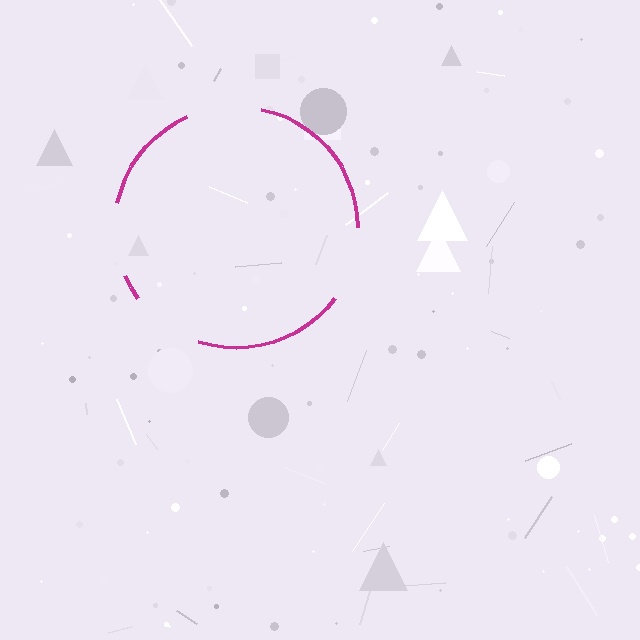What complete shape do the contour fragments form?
The contour fragments form a circle.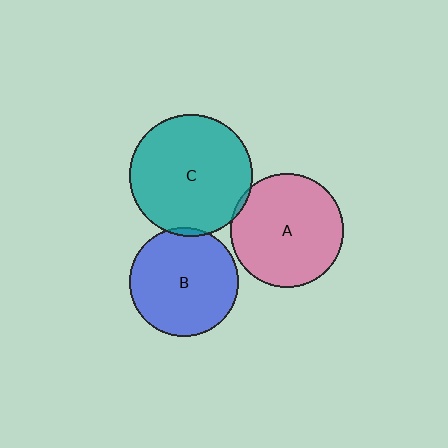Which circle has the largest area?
Circle C (teal).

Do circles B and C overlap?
Yes.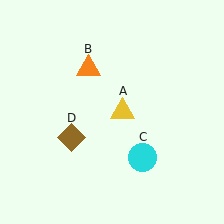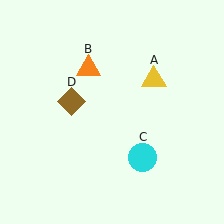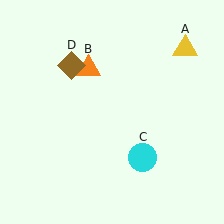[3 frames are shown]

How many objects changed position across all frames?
2 objects changed position: yellow triangle (object A), brown diamond (object D).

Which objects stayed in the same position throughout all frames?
Orange triangle (object B) and cyan circle (object C) remained stationary.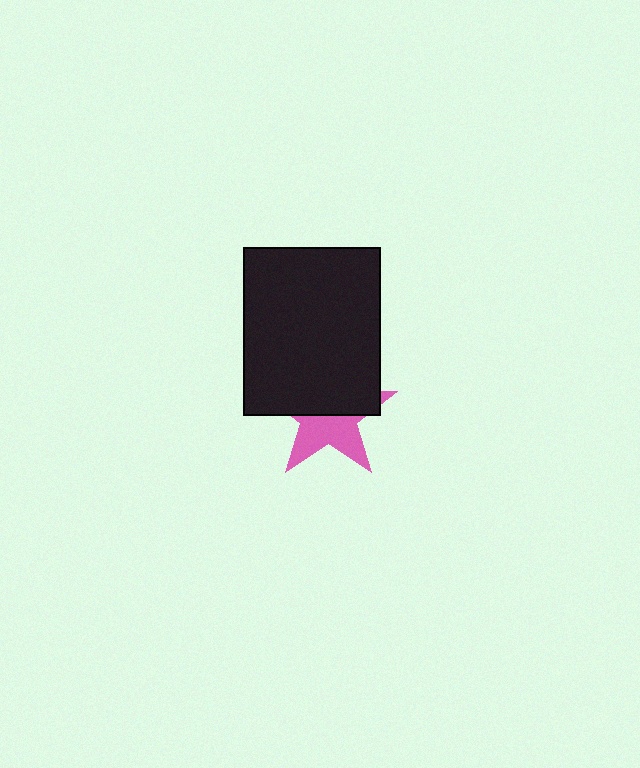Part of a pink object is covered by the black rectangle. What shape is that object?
It is a star.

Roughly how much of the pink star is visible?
About half of it is visible (roughly 46%).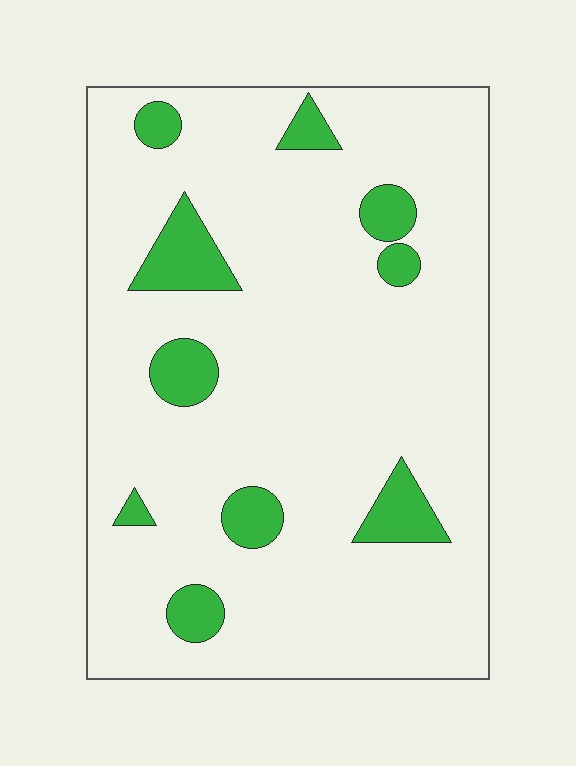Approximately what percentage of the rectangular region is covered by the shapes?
Approximately 10%.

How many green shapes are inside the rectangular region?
10.